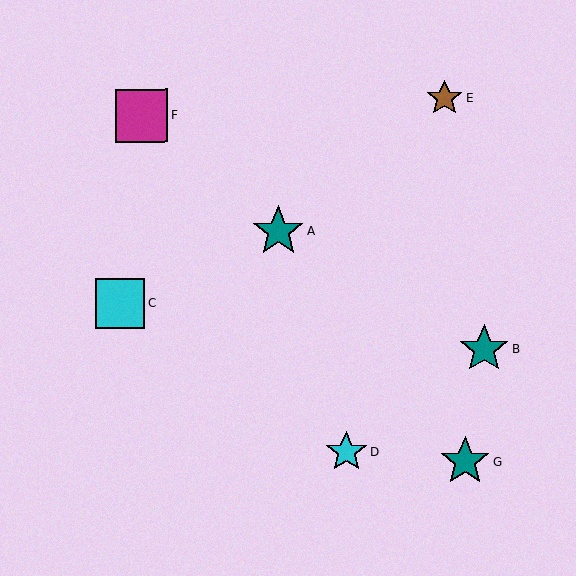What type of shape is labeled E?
Shape E is a brown star.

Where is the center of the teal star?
The center of the teal star is at (484, 349).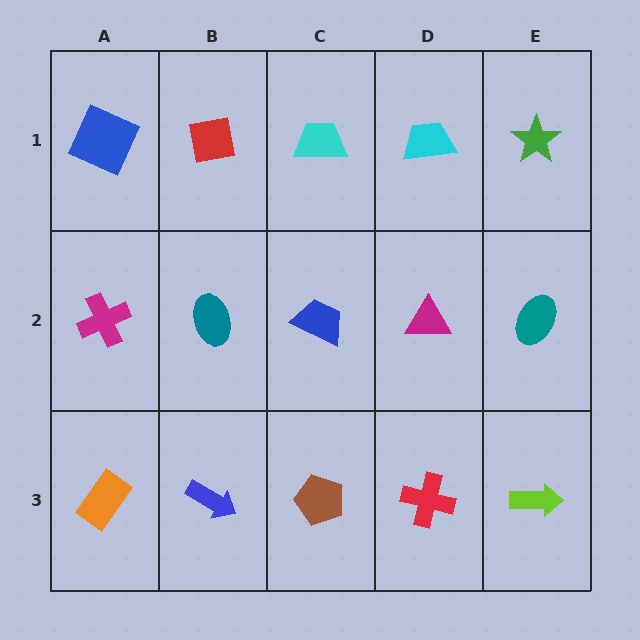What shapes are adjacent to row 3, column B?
A teal ellipse (row 2, column B), an orange rectangle (row 3, column A), a brown pentagon (row 3, column C).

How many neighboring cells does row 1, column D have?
3.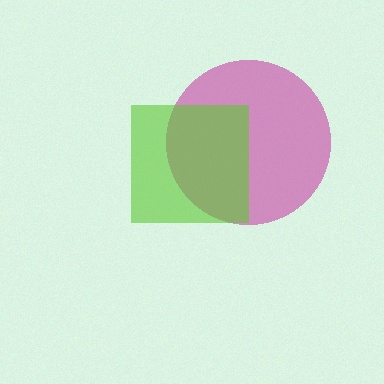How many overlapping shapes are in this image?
There are 2 overlapping shapes in the image.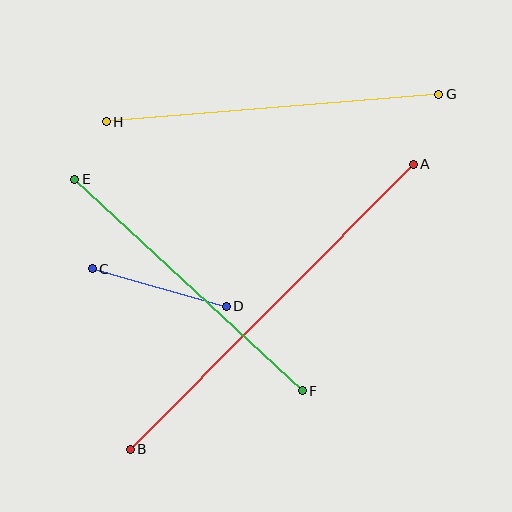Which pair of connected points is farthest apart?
Points A and B are farthest apart.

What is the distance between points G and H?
The distance is approximately 334 pixels.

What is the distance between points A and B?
The distance is approximately 401 pixels.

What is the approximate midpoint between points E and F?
The midpoint is at approximately (189, 285) pixels.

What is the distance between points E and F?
The distance is approximately 310 pixels.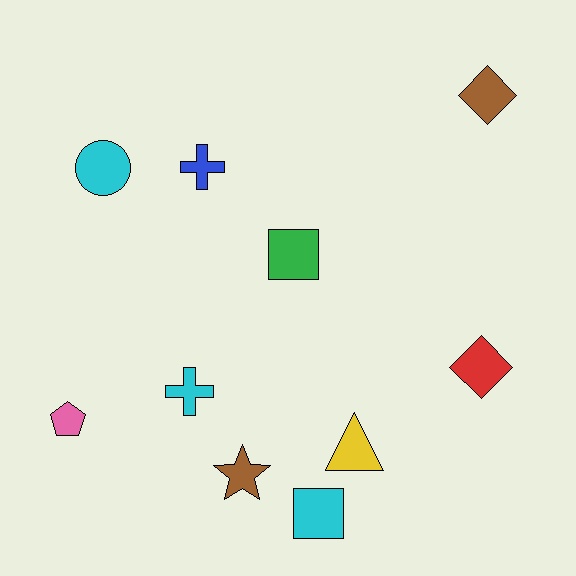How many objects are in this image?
There are 10 objects.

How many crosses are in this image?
There are 2 crosses.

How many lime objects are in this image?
There are no lime objects.